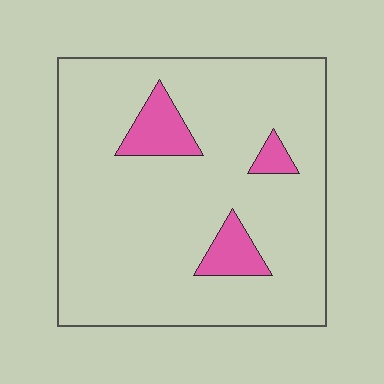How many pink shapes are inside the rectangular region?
3.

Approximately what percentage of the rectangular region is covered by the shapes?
Approximately 10%.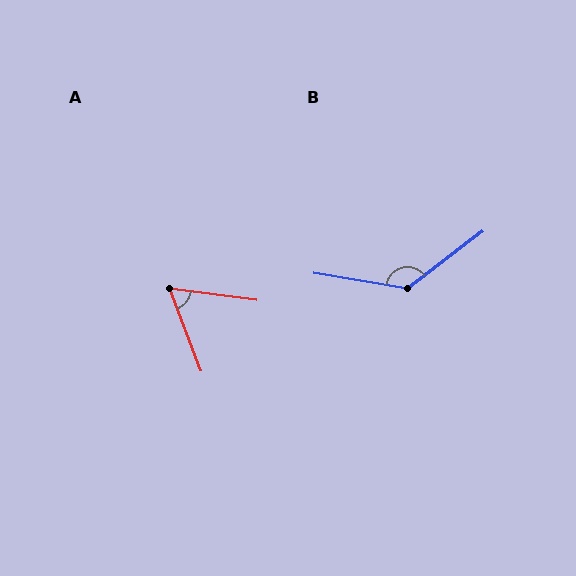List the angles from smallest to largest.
A (62°), B (133°).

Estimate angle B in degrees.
Approximately 133 degrees.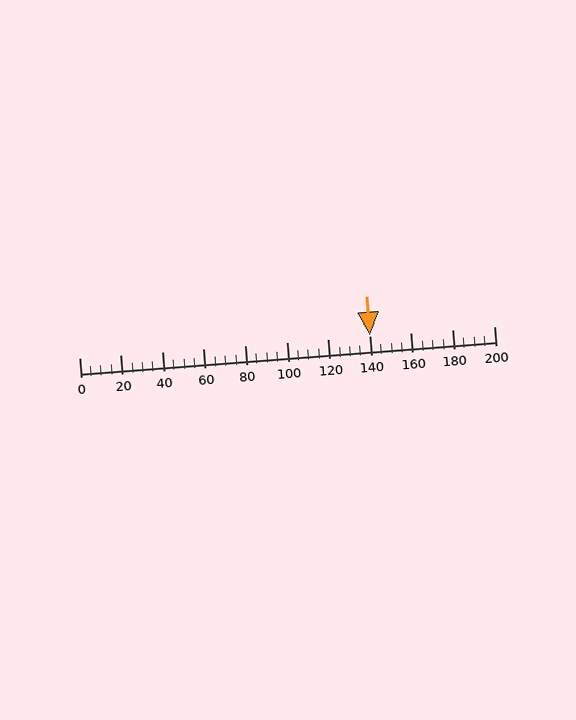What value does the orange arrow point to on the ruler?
The orange arrow points to approximately 140.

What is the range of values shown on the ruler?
The ruler shows values from 0 to 200.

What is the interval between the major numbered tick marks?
The major tick marks are spaced 20 units apart.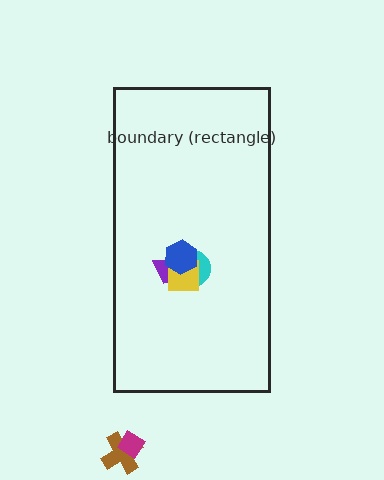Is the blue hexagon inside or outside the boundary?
Inside.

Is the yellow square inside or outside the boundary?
Inside.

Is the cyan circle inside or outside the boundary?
Inside.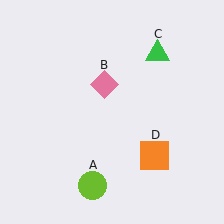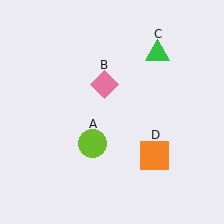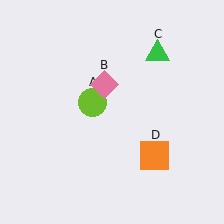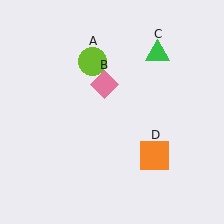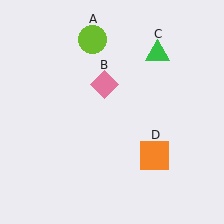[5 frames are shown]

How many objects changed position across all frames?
1 object changed position: lime circle (object A).